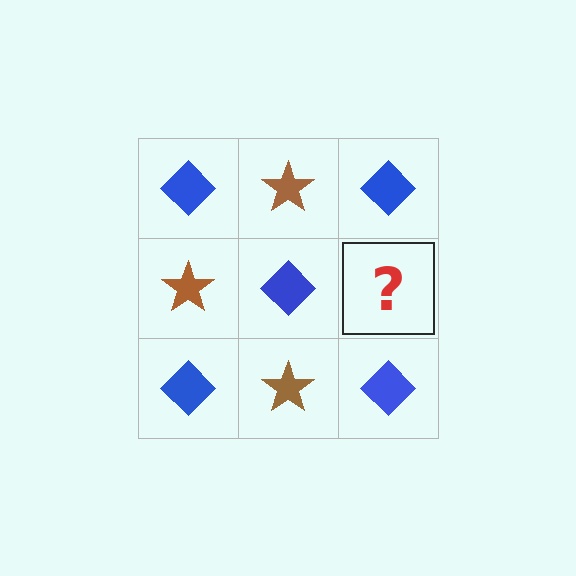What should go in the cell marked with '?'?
The missing cell should contain a brown star.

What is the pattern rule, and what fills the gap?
The rule is that it alternates blue diamond and brown star in a checkerboard pattern. The gap should be filled with a brown star.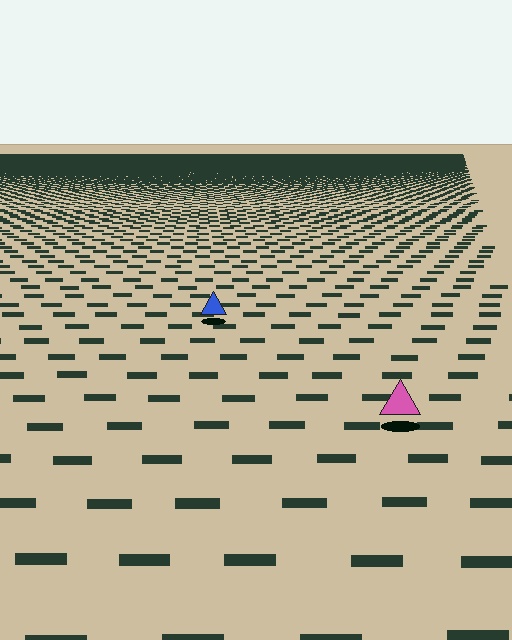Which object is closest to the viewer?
The pink triangle is closest. The texture marks near it are larger and more spread out.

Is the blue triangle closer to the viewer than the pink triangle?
No. The pink triangle is closer — you can tell from the texture gradient: the ground texture is coarser near it.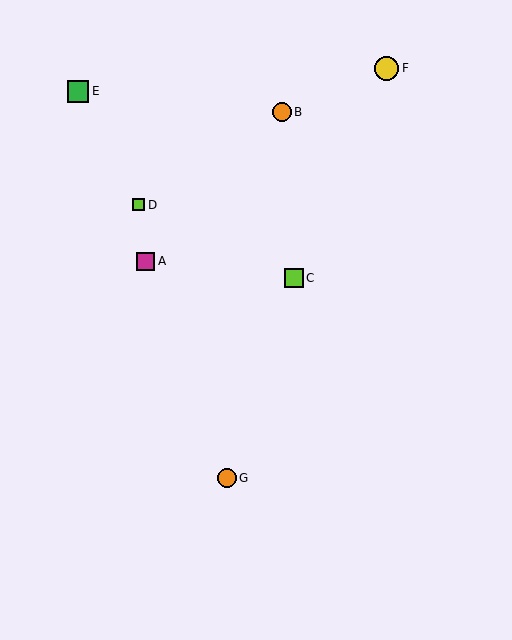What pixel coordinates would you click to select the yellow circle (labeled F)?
Click at (387, 68) to select the yellow circle F.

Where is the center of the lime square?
The center of the lime square is at (294, 278).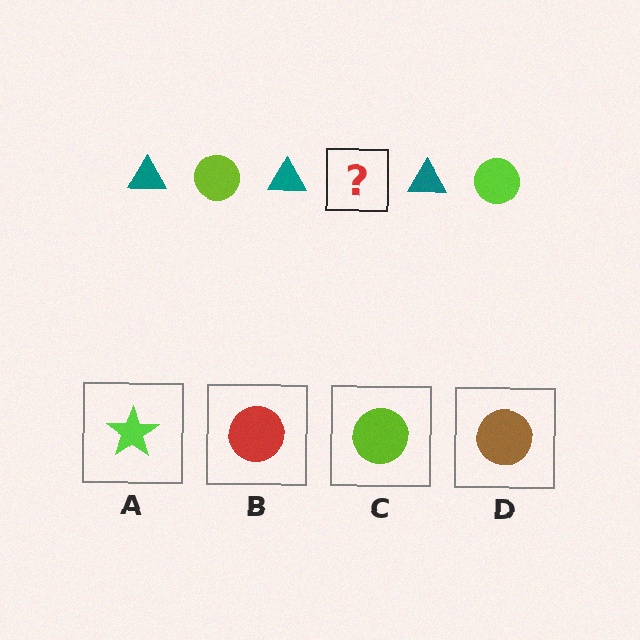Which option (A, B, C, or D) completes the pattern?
C.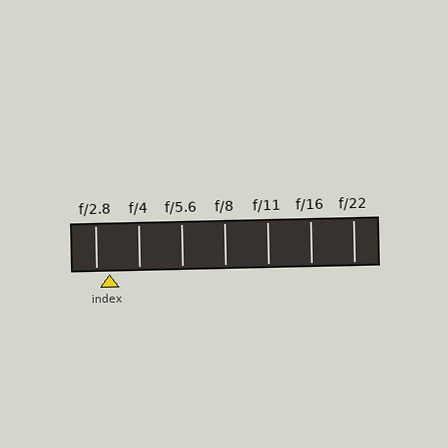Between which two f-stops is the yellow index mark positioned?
The index mark is between f/2.8 and f/4.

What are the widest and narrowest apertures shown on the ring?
The widest aperture shown is f/2.8 and the narrowest is f/22.